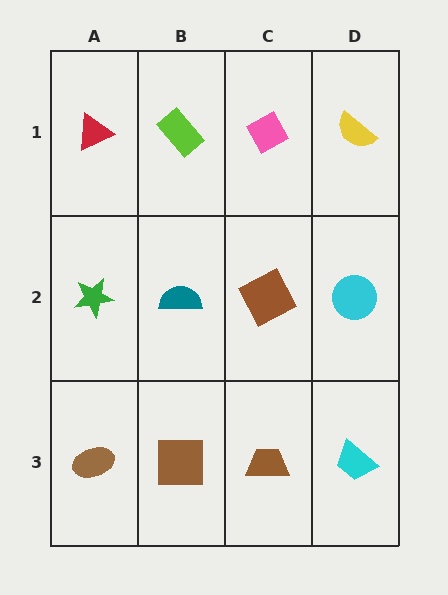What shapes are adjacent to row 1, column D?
A cyan circle (row 2, column D), a pink diamond (row 1, column C).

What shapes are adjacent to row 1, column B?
A teal semicircle (row 2, column B), a red triangle (row 1, column A), a pink diamond (row 1, column C).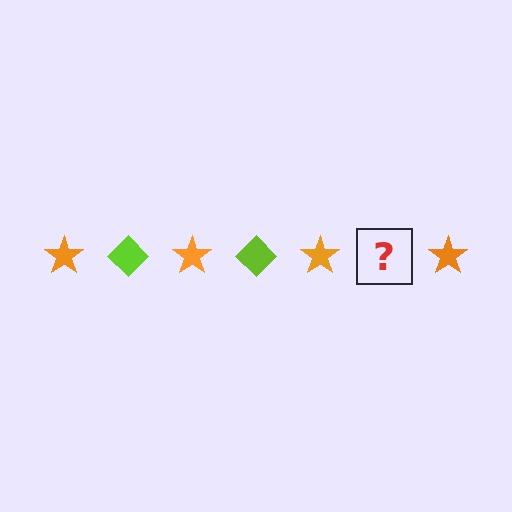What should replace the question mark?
The question mark should be replaced with a lime diamond.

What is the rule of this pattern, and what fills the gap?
The rule is that the pattern alternates between orange star and lime diamond. The gap should be filled with a lime diamond.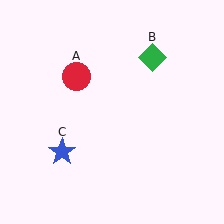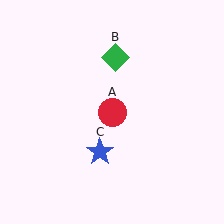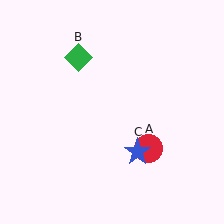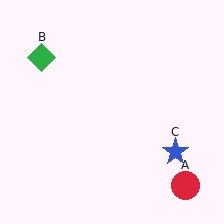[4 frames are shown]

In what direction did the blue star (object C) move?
The blue star (object C) moved right.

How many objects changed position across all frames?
3 objects changed position: red circle (object A), green diamond (object B), blue star (object C).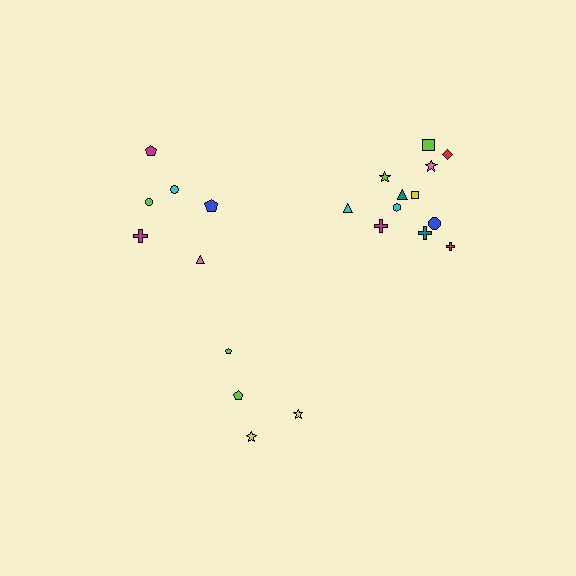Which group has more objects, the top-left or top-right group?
The top-right group.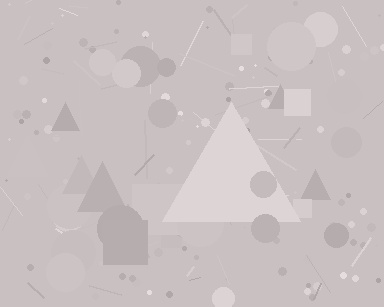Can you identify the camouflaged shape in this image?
The camouflaged shape is a triangle.